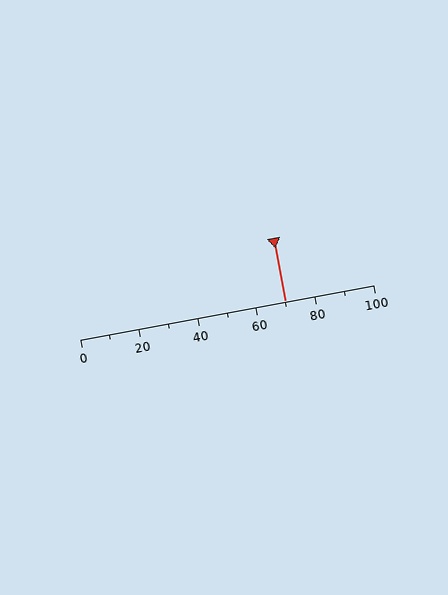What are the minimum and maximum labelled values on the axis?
The axis runs from 0 to 100.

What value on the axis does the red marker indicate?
The marker indicates approximately 70.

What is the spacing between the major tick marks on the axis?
The major ticks are spaced 20 apart.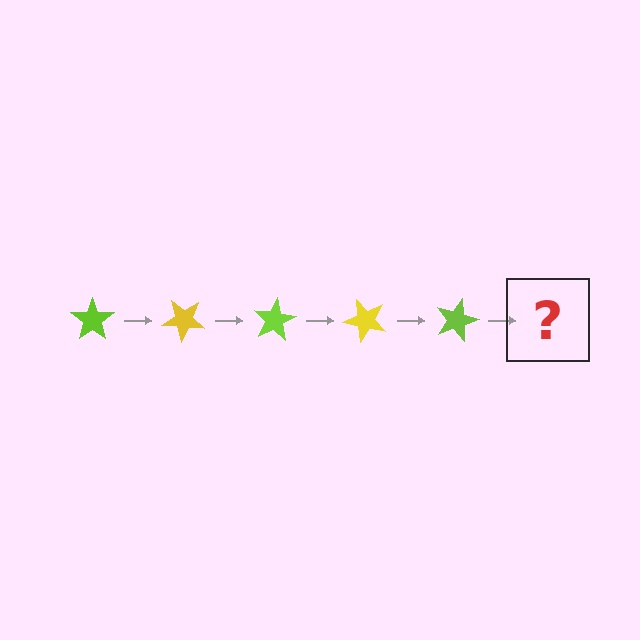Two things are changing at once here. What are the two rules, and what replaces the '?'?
The two rules are that it rotates 40 degrees each step and the color cycles through lime and yellow. The '?' should be a yellow star, rotated 200 degrees from the start.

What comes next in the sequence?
The next element should be a yellow star, rotated 200 degrees from the start.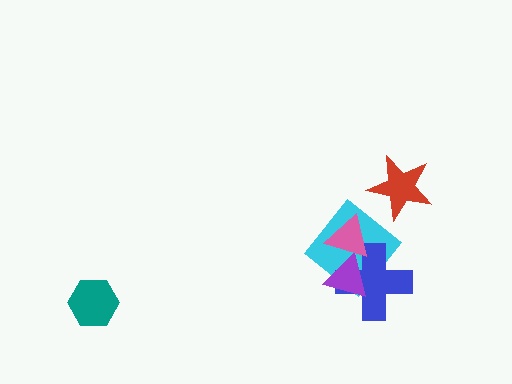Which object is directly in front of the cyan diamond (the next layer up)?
The blue cross is directly in front of the cyan diamond.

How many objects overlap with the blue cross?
3 objects overlap with the blue cross.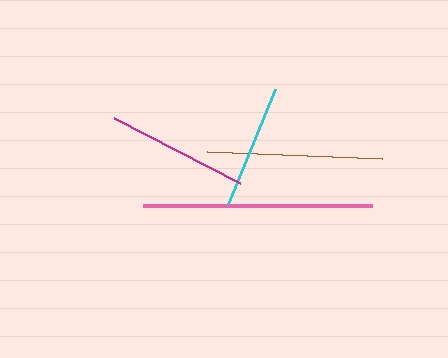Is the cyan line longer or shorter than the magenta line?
The magenta line is longer than the cyan line.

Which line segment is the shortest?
The cyan line is the shortest at approximately 125 pixels.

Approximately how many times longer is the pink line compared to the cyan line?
The pink line is approximately 1.8 times the length of the cyan line.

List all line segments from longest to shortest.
From longest to shortest: pink, brown, magenta, cyan.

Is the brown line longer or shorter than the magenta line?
The brown line is longer than the magenta line.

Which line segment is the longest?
The pink line is the longest at approximately 229 pixels.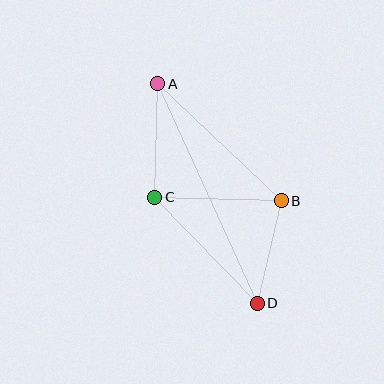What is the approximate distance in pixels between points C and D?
The distance between C and D is approximately 148 pixels.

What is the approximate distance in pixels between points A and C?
The distance between A and C is approximately 113 pixels.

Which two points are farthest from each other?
Points A and D are farthest from each other.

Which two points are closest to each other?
Points B and D are closest to each other.